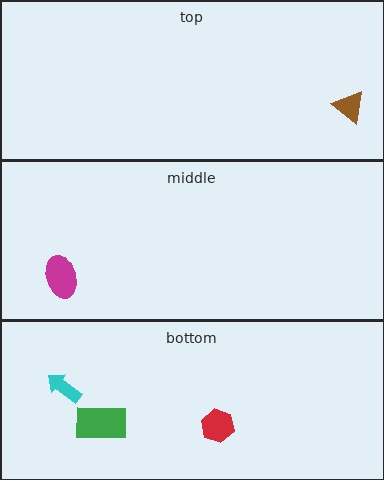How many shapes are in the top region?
1.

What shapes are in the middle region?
The magenta ellipse.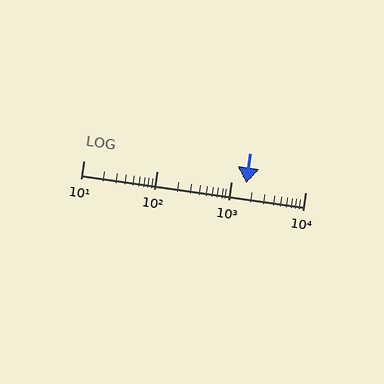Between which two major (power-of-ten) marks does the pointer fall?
The pointer is between 1000 and 10000.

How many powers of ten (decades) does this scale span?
The scale spans 3 decades, from 10 to 10000.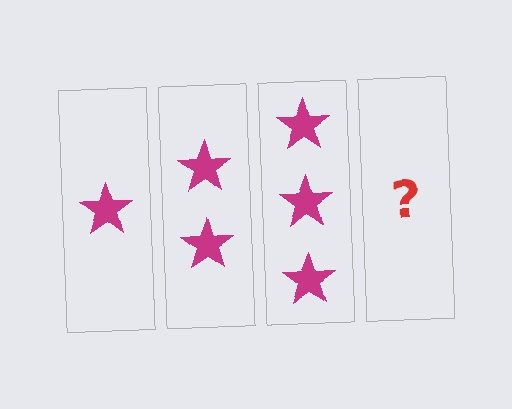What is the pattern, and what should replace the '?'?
The pattern is that each step adds one more star. The '?' should be 4 stars.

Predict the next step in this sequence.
The next step is 4 stars.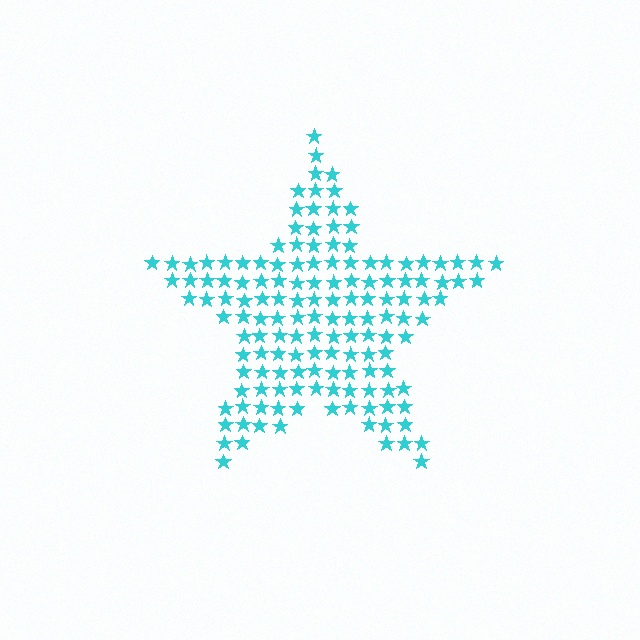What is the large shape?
The large shape is a star.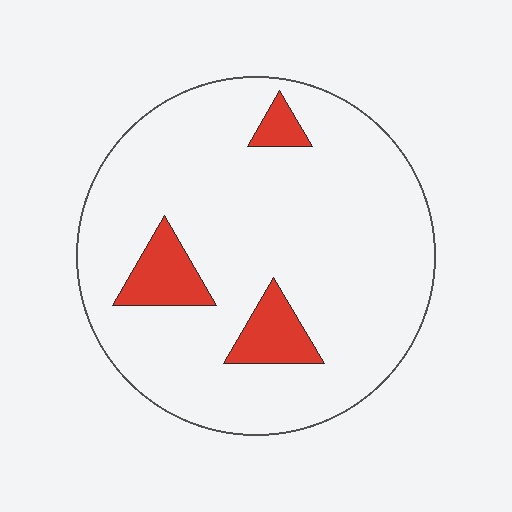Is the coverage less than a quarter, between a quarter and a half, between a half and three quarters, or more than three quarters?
Less than a quarter.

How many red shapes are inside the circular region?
3.